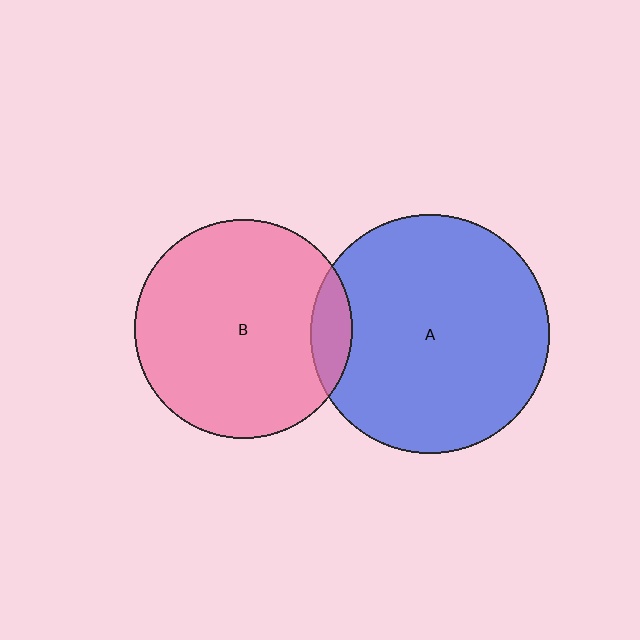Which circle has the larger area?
Circle A (blue).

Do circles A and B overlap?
Yes.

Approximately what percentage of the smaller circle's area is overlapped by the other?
Approximately 10%.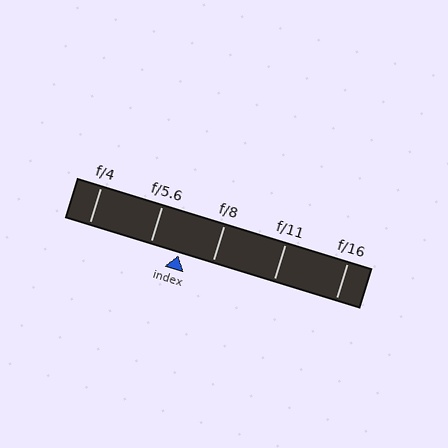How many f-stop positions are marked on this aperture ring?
There are 5 f-stop positions marked.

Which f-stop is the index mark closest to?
The index mark is closest to f/5.6.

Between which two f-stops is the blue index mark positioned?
The index mark is between f/5.6 and f/8.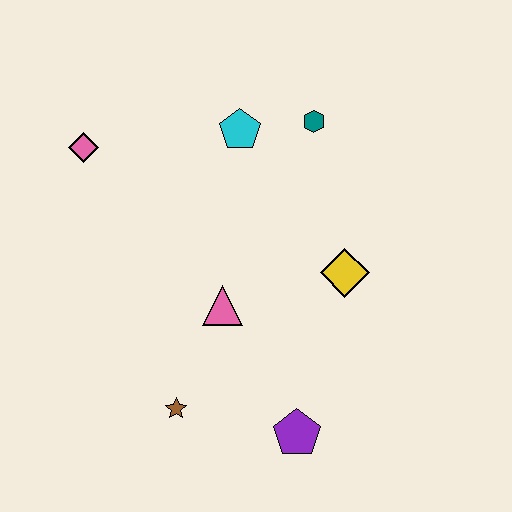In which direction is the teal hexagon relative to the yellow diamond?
The teal hexagon is above the yellow diamond.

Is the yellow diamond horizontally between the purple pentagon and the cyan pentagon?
No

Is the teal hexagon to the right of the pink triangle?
Yes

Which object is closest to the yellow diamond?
The pink triangle is closest to the yellow diamond.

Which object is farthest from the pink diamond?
The purple pentagon is farthest from the pink diamond.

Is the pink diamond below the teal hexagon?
Yes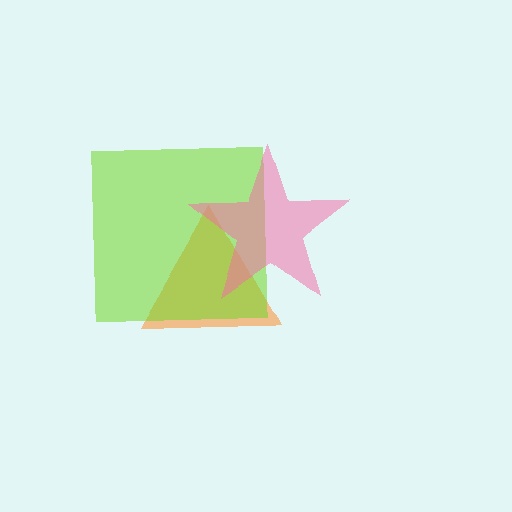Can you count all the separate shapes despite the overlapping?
Yes, there are 3 separate shapes.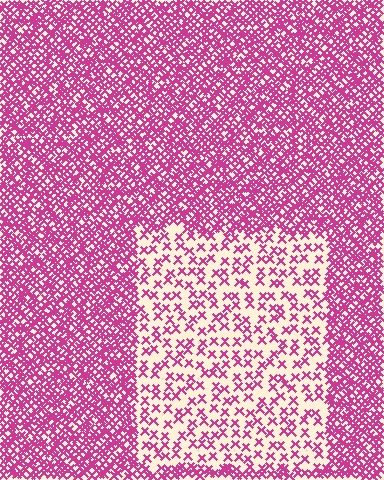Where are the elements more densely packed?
The elements are more densely packed outside the rectangle boundary.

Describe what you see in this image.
The image contains small magenta elements arranged at two different densities. A rectangle-shaped region is visible where the elements are less densely packed than the surrounding area.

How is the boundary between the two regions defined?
The boundary is defined by a change in element density (approximately 2.9x ratio). All elements are the same color, size, and shape.